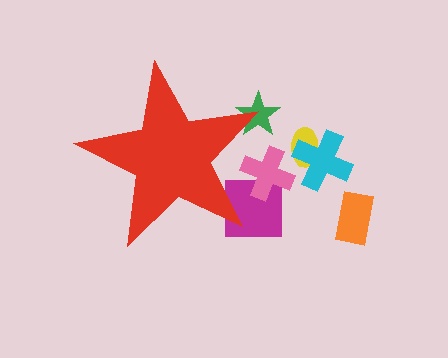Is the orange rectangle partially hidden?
No, the orange rectangle is fully visible.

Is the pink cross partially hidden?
Yes, the pink cross is partially hidden behind the red star.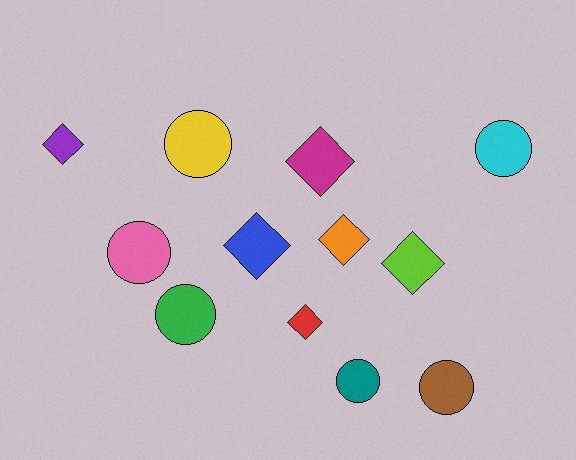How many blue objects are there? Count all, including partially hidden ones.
There is 1 blue object.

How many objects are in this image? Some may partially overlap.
There are 12 objects.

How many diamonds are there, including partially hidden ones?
There are 6 diamonds.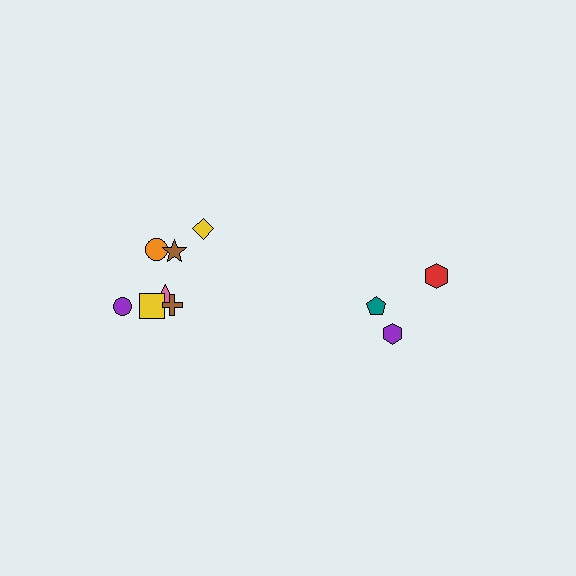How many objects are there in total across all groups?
There are 10 objects.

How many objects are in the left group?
There are 7 objects.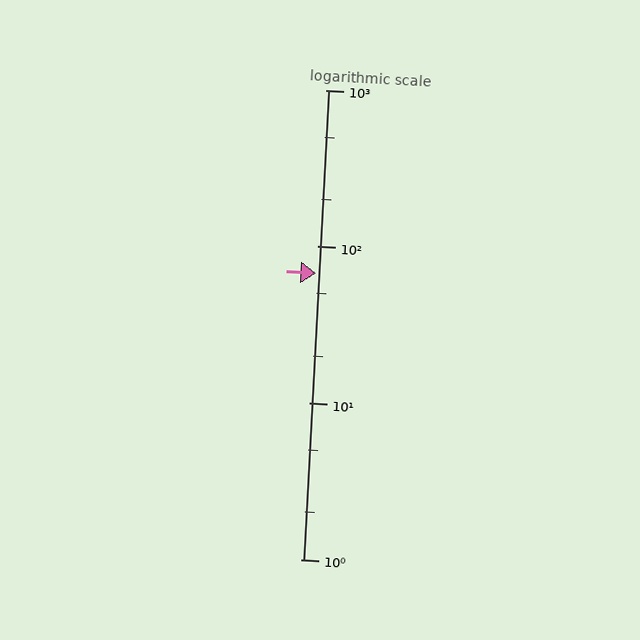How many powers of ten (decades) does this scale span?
The scale spans 3 decades, from 1 to 1000.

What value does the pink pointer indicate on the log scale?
The pointer indicates approximately 67.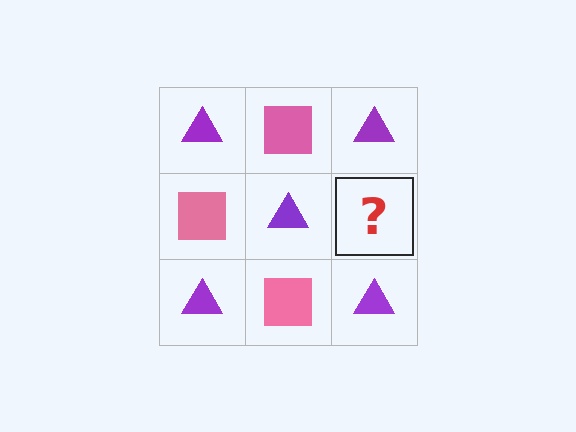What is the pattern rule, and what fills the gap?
The rule is that it alternates purple triangle and pink square in a checkerboard pattern. The gap should be filled with a pink square.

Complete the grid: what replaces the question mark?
The question mark should be replaced with a pink square.